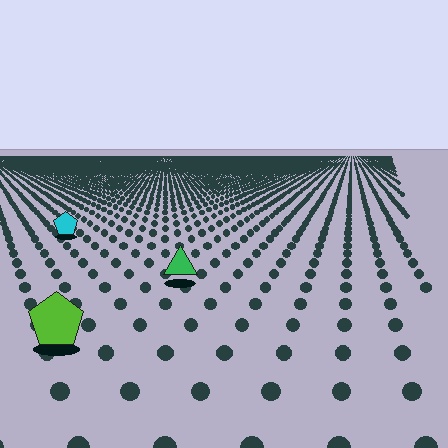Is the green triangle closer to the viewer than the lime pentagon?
No. The lime pentagon is closer — you can tell from the texture gradient: the ground texture is coarser near it.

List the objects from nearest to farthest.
From nearest to farthest: the lime pentagon, the green triangle, the cyan pentagon.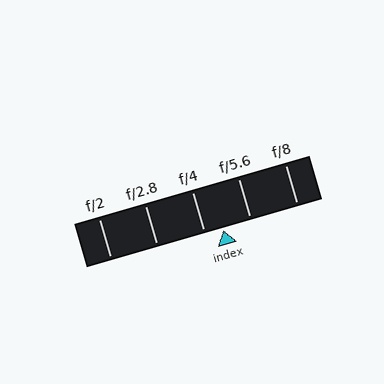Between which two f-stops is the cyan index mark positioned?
The index mark is between f/4 and f/5.6.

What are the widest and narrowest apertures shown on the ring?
The widest aperture shown is f/2 and the narrowest is f/8.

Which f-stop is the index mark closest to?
The index mark is closest to f/4.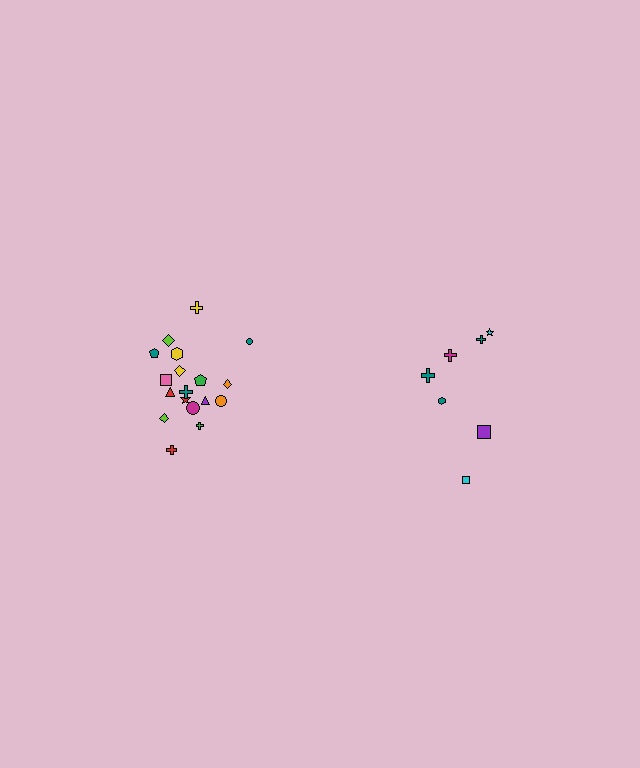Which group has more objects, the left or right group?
The left group.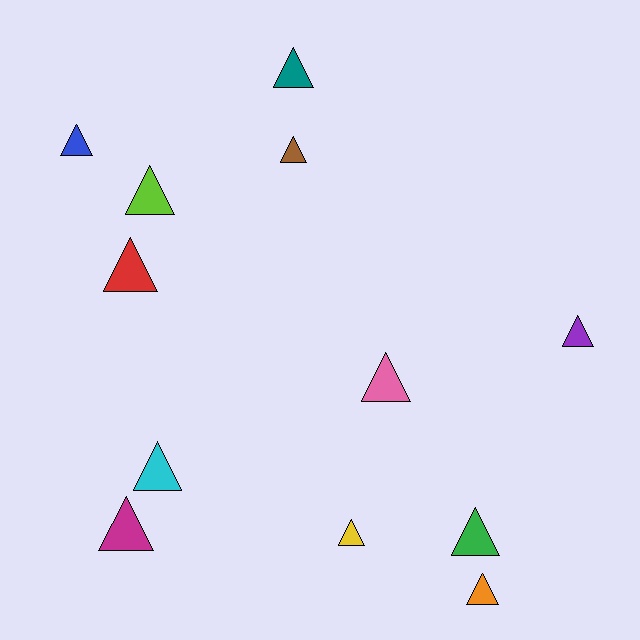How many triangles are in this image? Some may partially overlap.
There are 12 triangles.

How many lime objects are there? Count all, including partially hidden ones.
There is 1 lime object.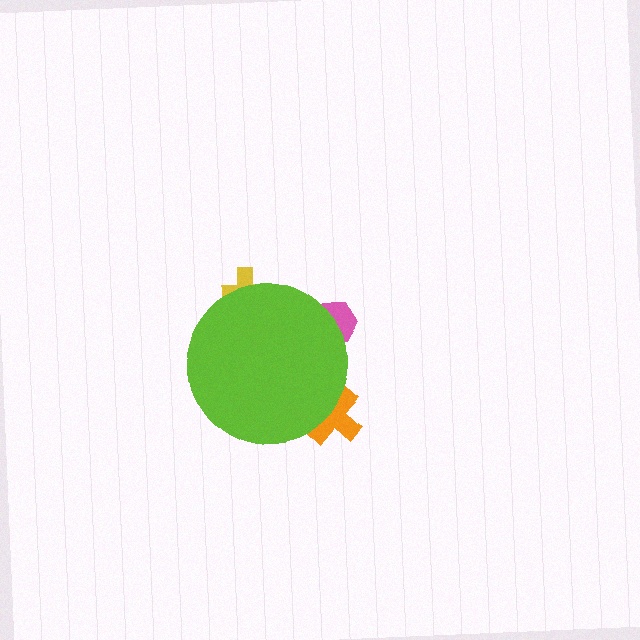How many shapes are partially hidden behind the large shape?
3 shapes are partially hidden.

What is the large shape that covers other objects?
A lime circle.